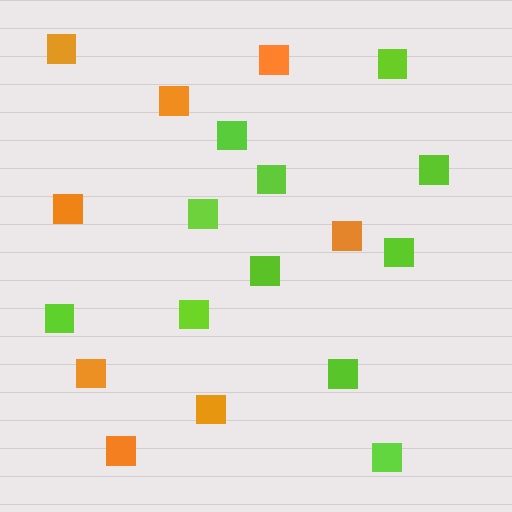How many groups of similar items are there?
There are 2 groups: one group of lime squares (11) and one group of orange squares (8).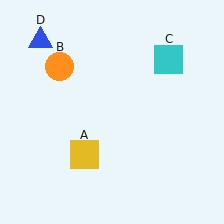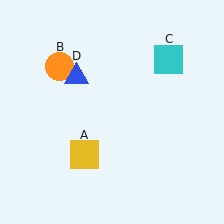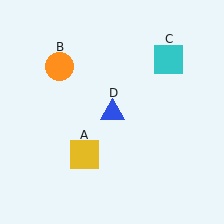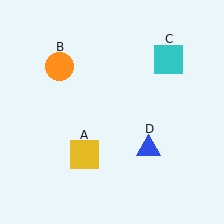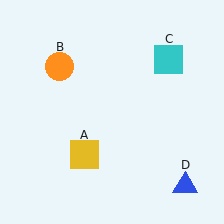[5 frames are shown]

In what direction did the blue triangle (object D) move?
The blue triangle (object D) moved down and to the right.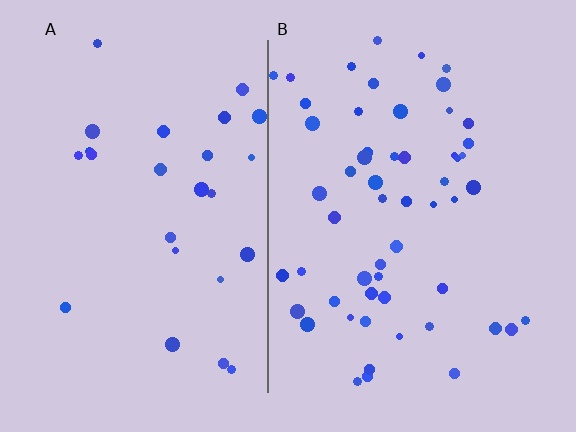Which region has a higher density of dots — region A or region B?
B (the right).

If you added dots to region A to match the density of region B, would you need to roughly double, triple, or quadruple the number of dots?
Approximately double.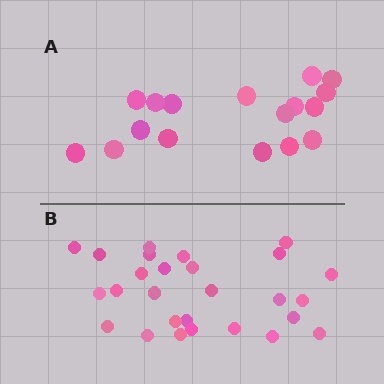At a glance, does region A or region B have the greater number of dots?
Region B (the bottom region) has more dots.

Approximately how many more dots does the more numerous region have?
Region B has roughly 10 or so more dots than region A.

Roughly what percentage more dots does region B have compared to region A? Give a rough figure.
About 60% more.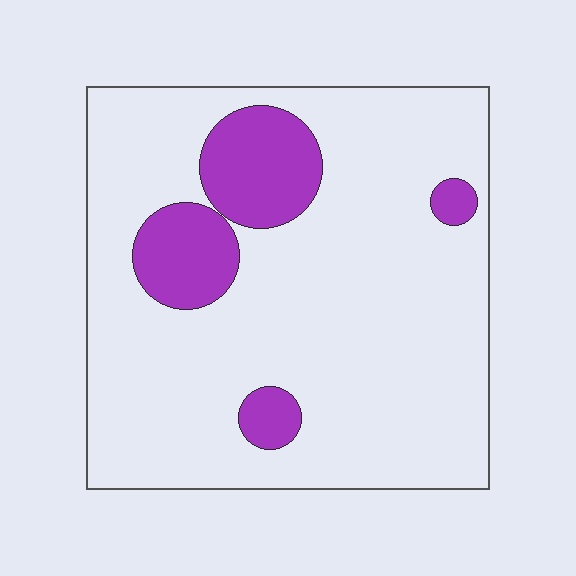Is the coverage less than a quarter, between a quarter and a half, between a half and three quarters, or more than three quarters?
Less than a quarter.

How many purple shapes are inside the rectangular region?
4.